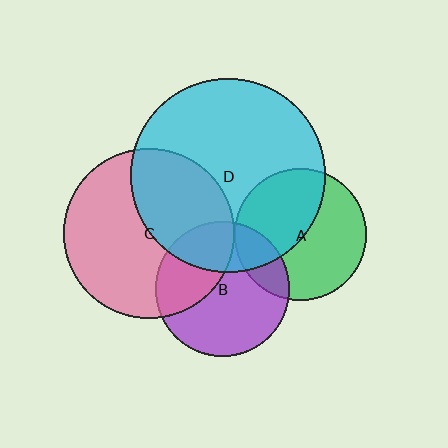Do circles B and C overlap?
Yes.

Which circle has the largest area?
Circle D (cyan).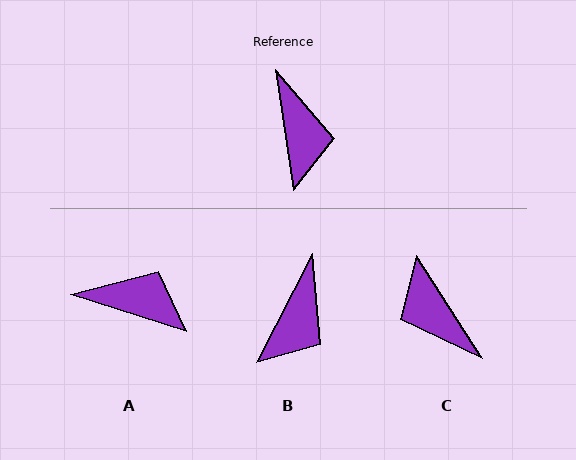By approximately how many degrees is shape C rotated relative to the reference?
Approximately 156 degrees clockwise.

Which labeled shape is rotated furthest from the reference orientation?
C, about 156 degrees away.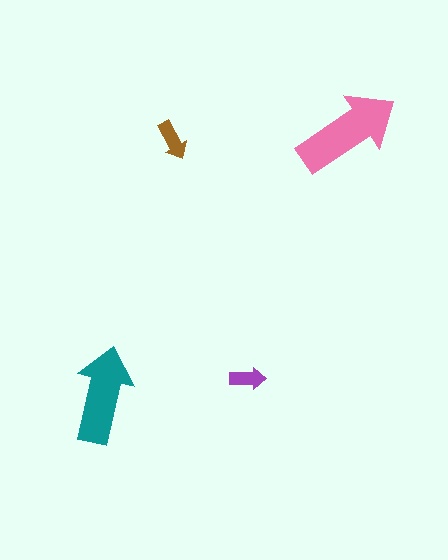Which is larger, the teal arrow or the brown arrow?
The teal one.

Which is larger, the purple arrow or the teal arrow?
The teal one.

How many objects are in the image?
There are 4 objects in the image.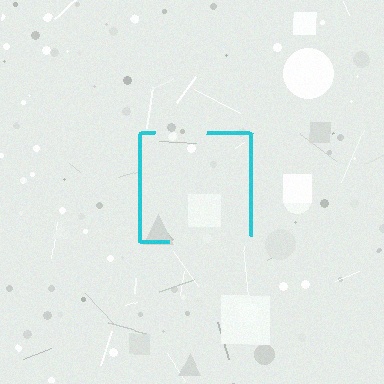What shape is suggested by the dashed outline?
The dashed outline suggests a square.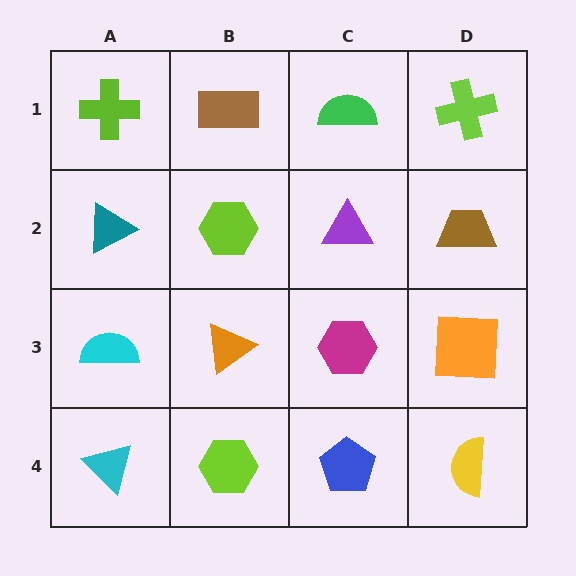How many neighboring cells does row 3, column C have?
4.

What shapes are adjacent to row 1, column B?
A lime hexagon (row 2, column B), a lime cross (row 1, column A), a green semicircle (row 1, column C).